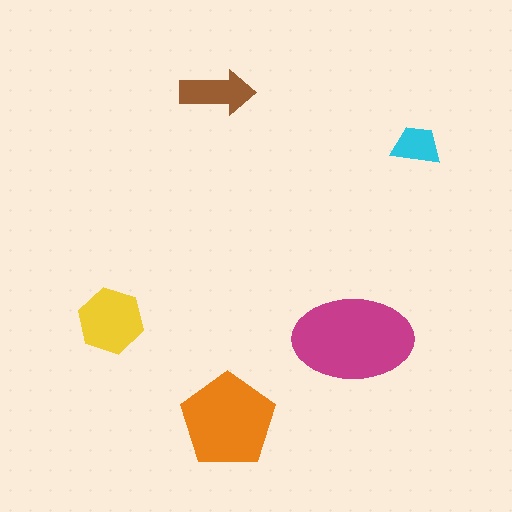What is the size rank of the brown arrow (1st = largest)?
4th.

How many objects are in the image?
There are 5 objects in the image.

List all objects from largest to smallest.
The magenta ellipse, the orange pentagon, the yellow hexagon, the brown arrow, the cyan trapezoid.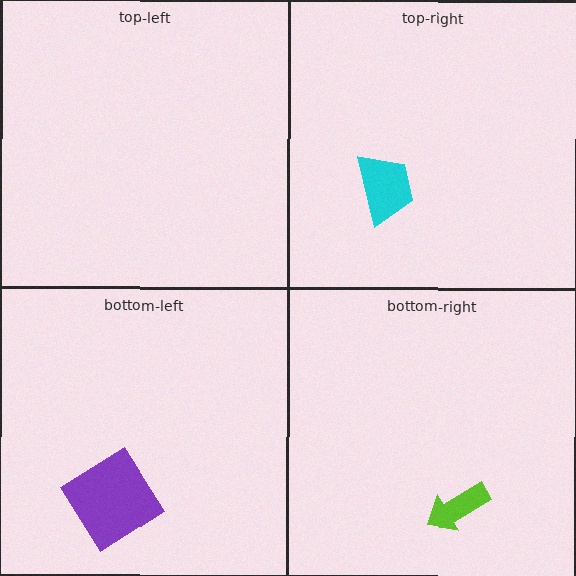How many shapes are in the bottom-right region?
1.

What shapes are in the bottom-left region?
The purple diamond.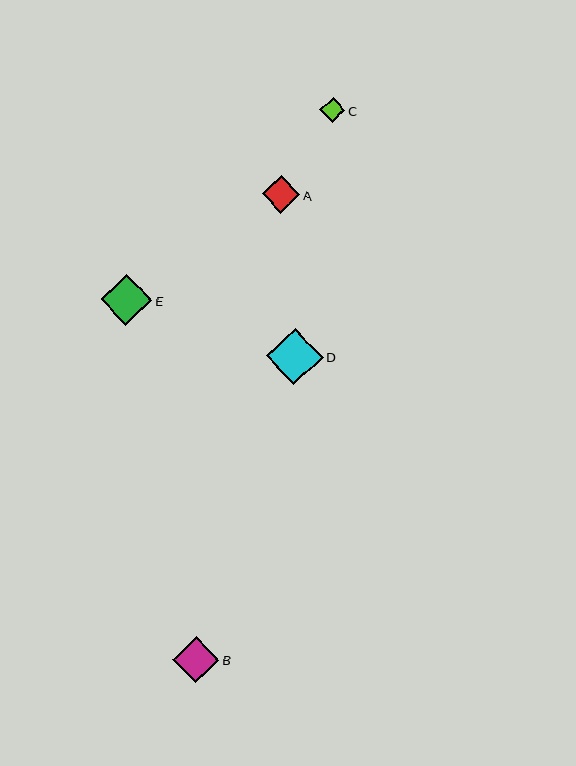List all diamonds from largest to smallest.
From largest to smallest: D, E, B, A, C.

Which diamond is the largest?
Diamond D is the largest with a size of approximately 56 pixels.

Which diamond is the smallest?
Diamond C is the smallest with a size of approximately 25 pixels.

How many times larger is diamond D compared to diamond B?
Diamond D is approximately 1.2 times the size of diamond B.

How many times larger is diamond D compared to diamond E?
Diamond D is approximately 1.1 times the size of diamond E.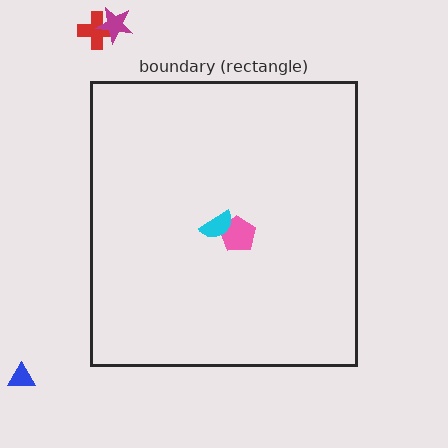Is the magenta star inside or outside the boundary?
Outside.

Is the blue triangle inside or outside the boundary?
Outside.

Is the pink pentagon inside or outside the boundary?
Inside.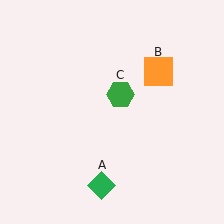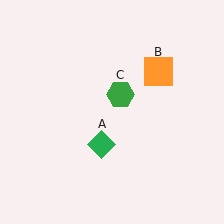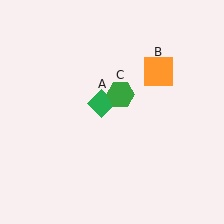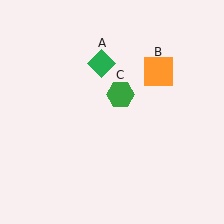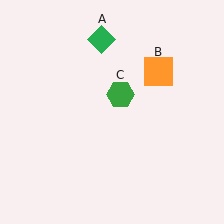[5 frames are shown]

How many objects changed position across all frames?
1 object changed position: green diamond (object A).